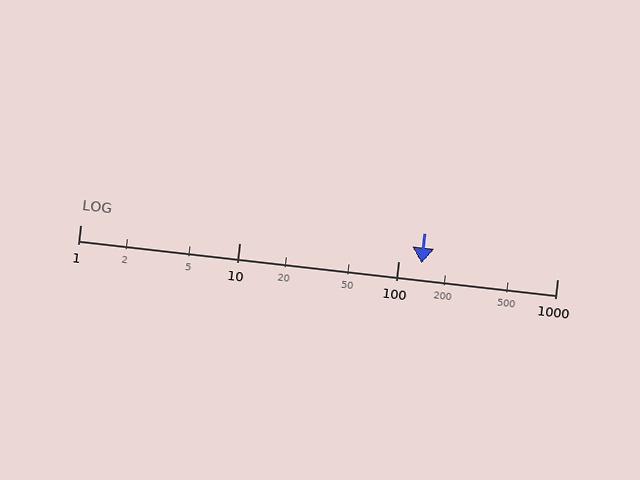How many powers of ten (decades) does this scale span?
The scale spans 3 decades, from 1 to 1000.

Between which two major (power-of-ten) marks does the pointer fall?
The pointer is between 100 and 1000.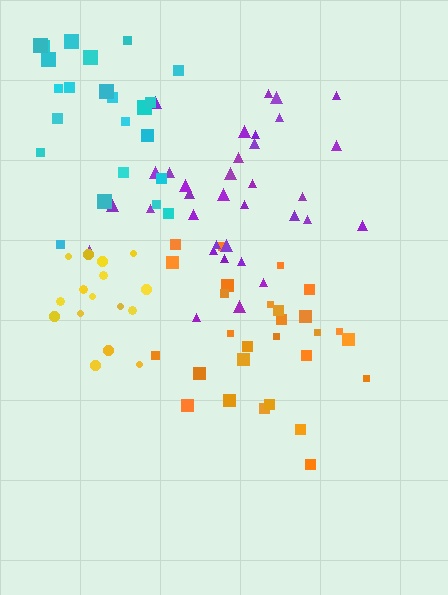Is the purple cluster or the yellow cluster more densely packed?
Yellow.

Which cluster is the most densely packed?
Yellow.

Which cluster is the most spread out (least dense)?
Cyan.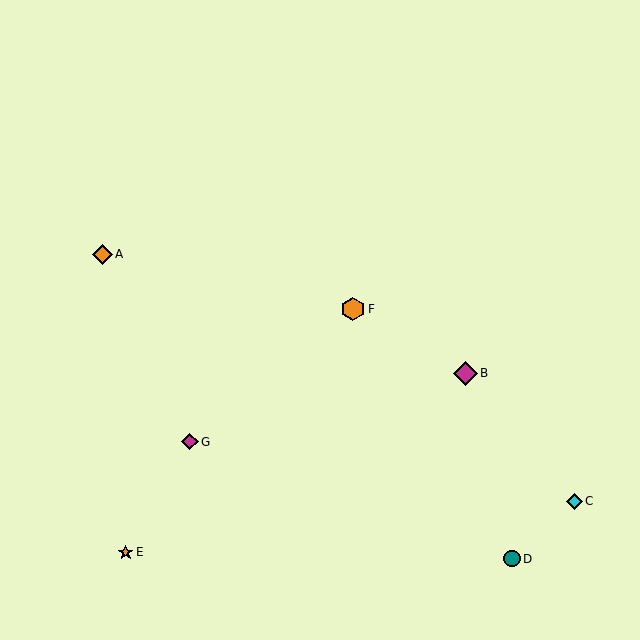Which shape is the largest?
The magenta diamond (labeled B) is the largest.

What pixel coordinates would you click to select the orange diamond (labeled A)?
Click at (102, 255) to select the orange diamond A.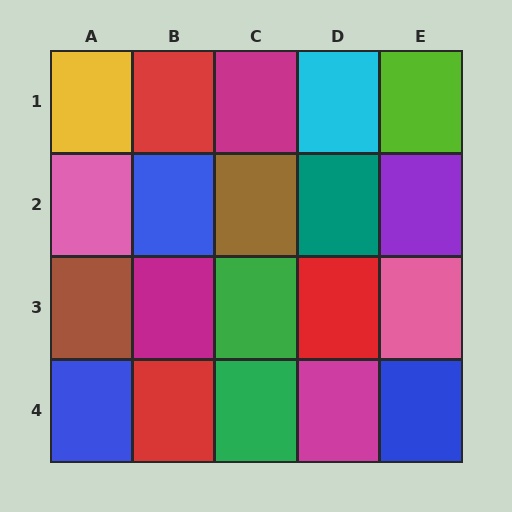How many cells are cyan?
1 cell is cyan.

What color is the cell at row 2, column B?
Blue.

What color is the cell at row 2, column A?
Pink.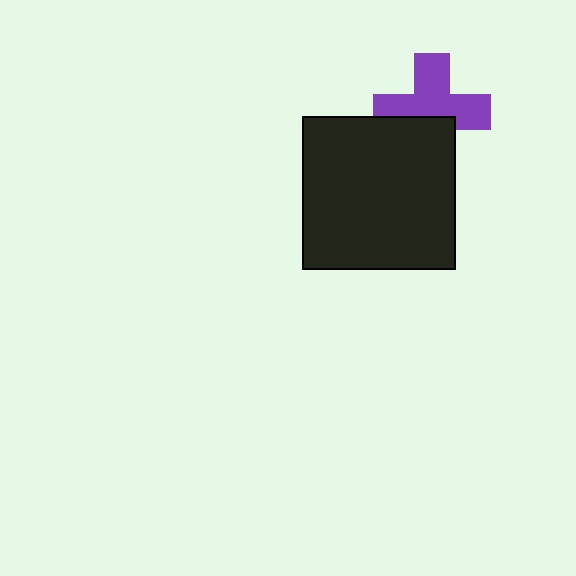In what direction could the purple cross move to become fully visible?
The purple cross could move up. That would shift it out from behind the black square entirely.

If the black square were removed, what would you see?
You would see the complete purple cross.